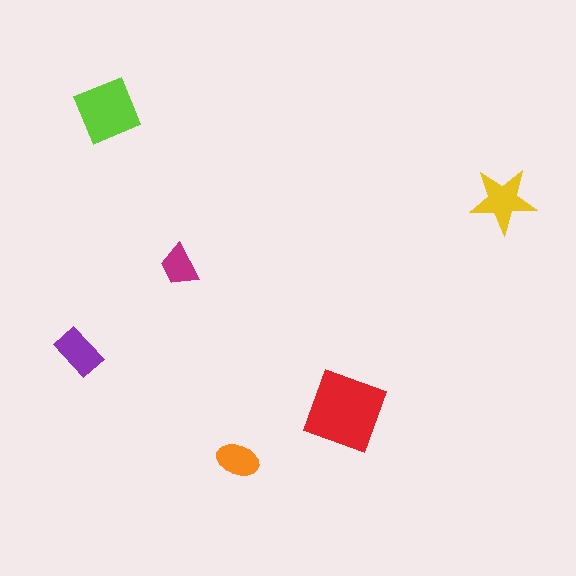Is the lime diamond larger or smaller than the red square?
Smaller.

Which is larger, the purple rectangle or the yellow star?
The yellow star.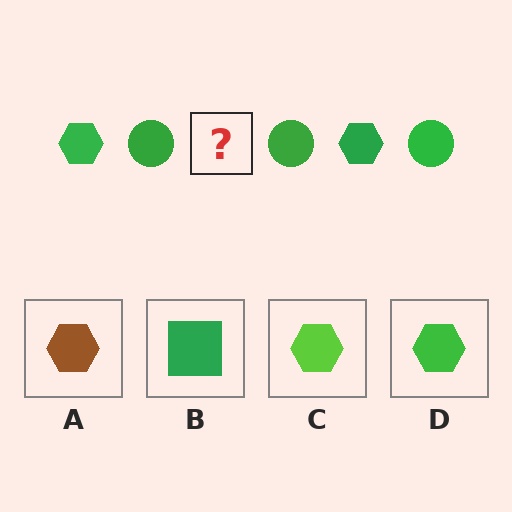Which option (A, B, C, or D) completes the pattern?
D.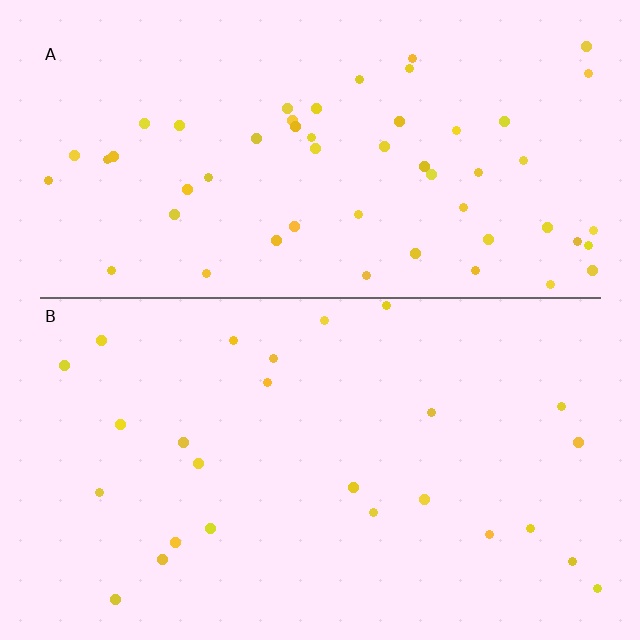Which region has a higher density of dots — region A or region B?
A (the top).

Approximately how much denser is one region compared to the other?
Approximately 2.1× — region A over region B.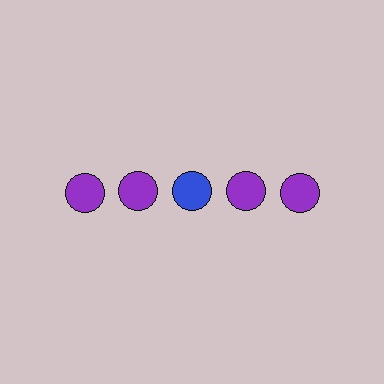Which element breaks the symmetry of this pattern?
The blue circle in the top row, center column breaks the symmetry. All other shapes are purple circles.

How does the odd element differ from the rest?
It has a different color: blue instead of purple.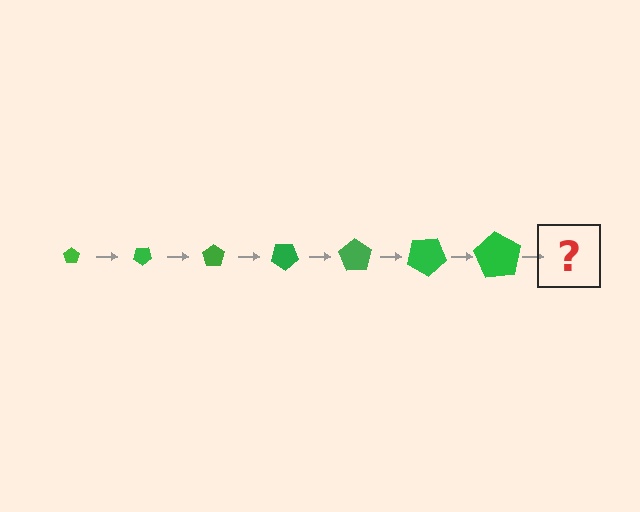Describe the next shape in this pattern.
It should be a pentagon, larger than the previous one and rotated 245 degrees from the start.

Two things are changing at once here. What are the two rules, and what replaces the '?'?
The two rules are that the pentagon grows larger each step and it rotates 35 degrees each step. The '?' should be a pentagon, larger than the previous one and rotated 245 degrees from the start.